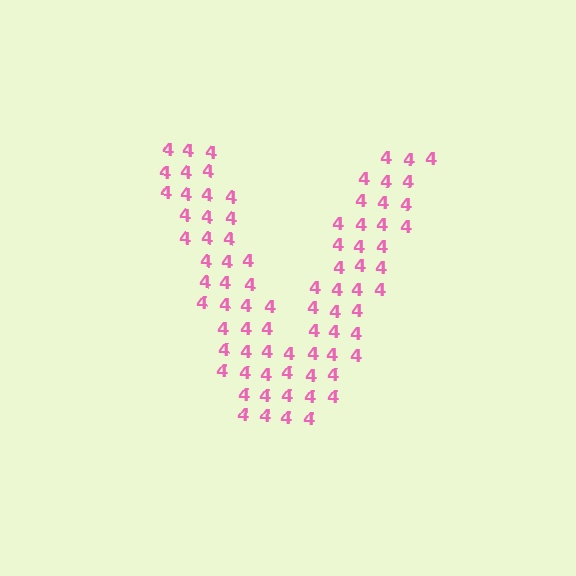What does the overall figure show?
The overall figure shows the letter V.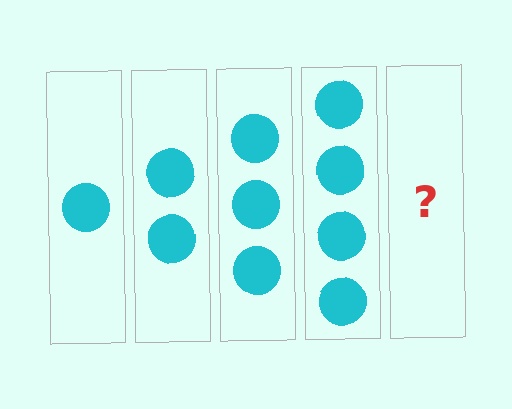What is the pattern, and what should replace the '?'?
The pattern is that each step adds one more circle. The '?' should be 5 circles.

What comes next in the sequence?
The next element should be 5 circles.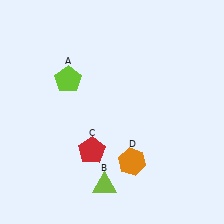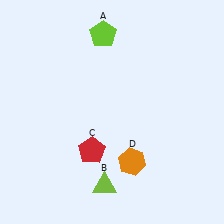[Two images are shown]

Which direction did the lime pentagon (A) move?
The lime pentagon (A) moved up.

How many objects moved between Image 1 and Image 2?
1 object moved between the two images.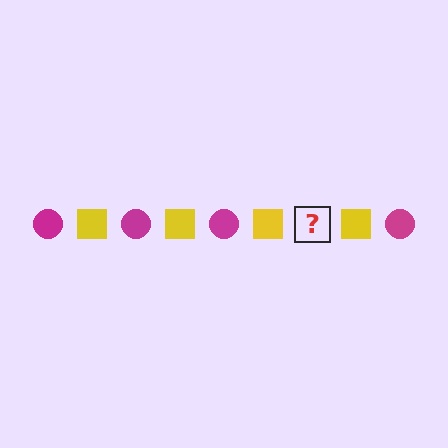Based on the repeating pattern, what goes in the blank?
The blank should be a magenta circle.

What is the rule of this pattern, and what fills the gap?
The rule is that the pattern alternates between magenta circle and yellow square. The gap should be filled with a magenta circle.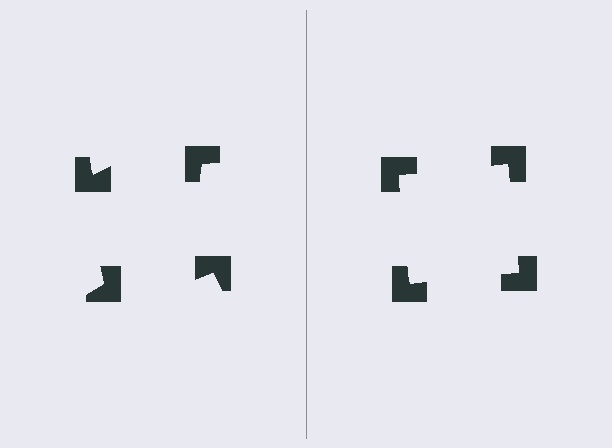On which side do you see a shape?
An illusory square appears on the right side. On the left side the wedge cuts are rotated, so no coherent shape forms.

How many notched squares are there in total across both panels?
8 — 4 on each side.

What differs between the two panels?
The notched squares are positioned identically on both sides; only the wedge orientations differ. On the right they align to a square; on the left they are misaligned.